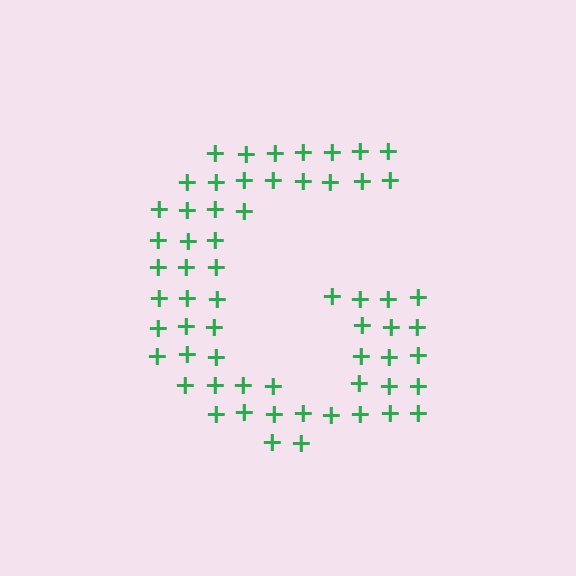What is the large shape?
The large shape is the letter G.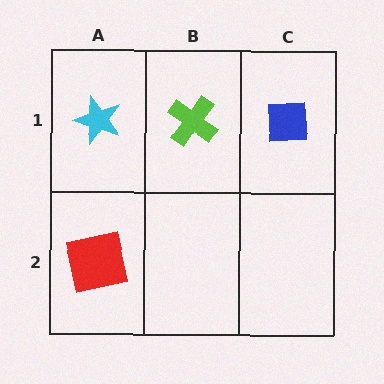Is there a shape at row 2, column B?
No, that cell is empty.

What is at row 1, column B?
A lime cross.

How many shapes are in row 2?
1 shape.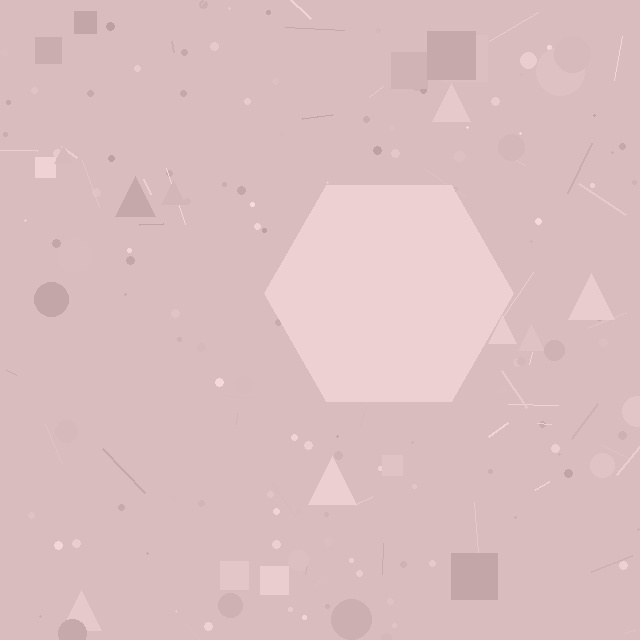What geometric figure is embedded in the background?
A hexagon is embedded in the background.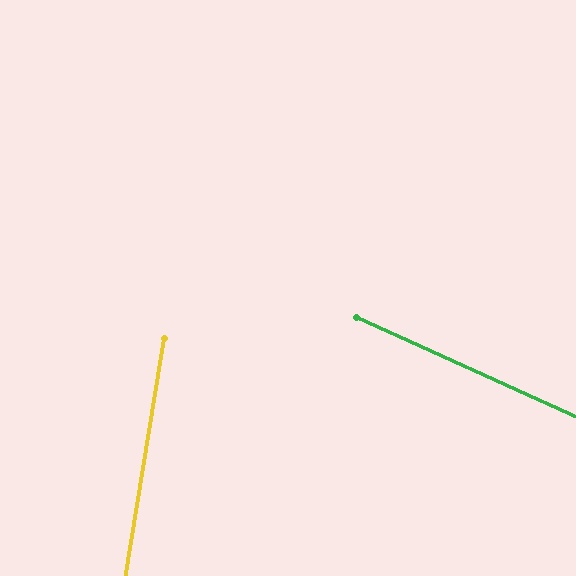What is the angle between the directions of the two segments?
Approximately 75 degrees.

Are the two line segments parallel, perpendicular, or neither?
Neither parallel nor perpendicular — they differ by about 75°.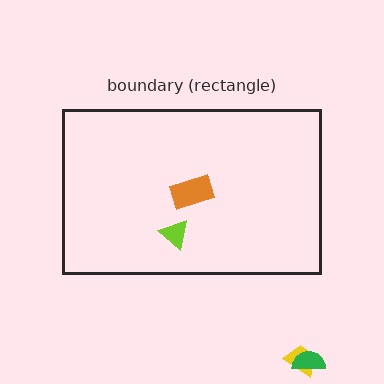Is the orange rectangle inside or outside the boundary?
Inside.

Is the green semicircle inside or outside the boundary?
Outside.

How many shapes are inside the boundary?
2 inside, 2 outside.